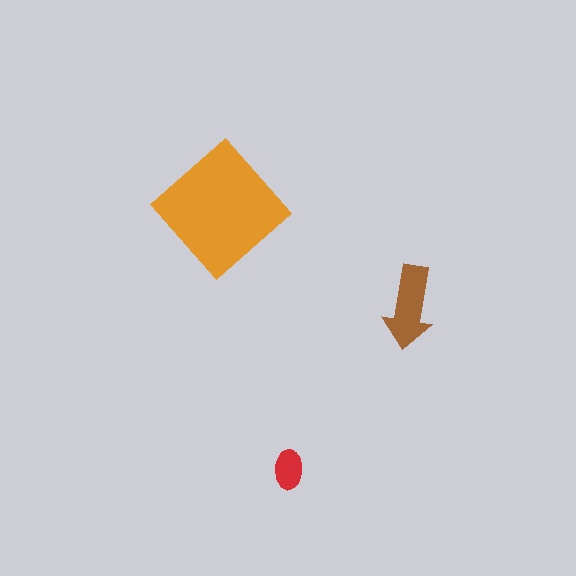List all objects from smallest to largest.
The red ellipse, the brown arrow, the orange diamond.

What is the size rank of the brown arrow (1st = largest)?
2nd.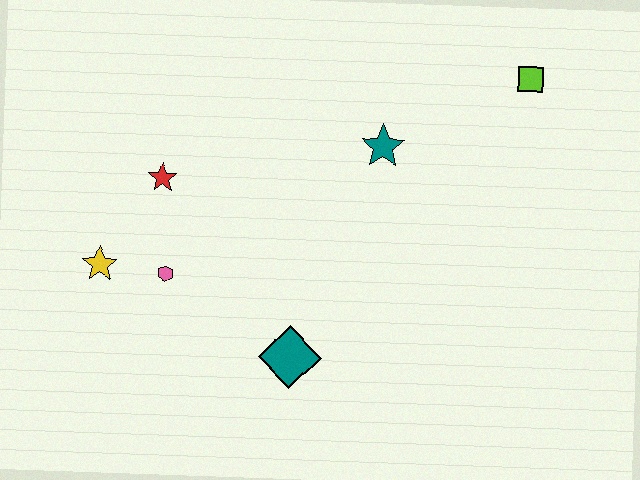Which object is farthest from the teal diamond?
The lime square is farthest from the teal diamond.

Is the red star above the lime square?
No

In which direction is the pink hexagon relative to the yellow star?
The pink hexagon is to the right of the yellow star.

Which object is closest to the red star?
The pink hexagon is closest to the red star.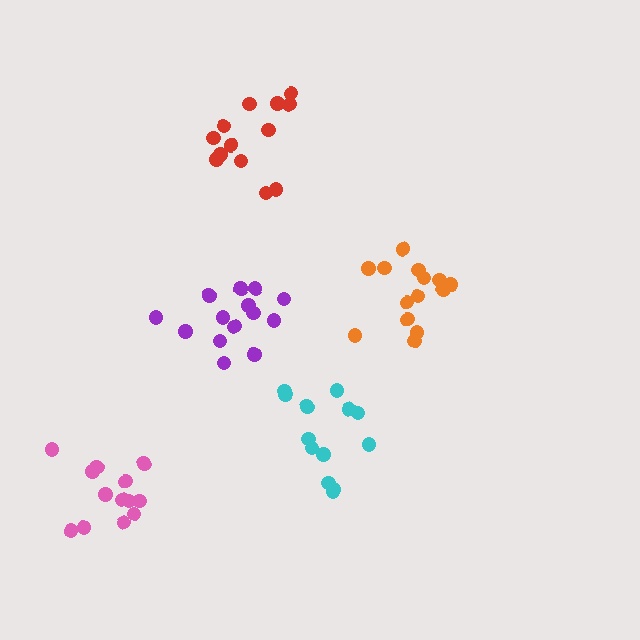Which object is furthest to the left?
The pink cluster is leftmost.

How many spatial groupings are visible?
There are 5 spatial groupings.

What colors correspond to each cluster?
The clusters are colored: orange, red, cyan, purple, pink.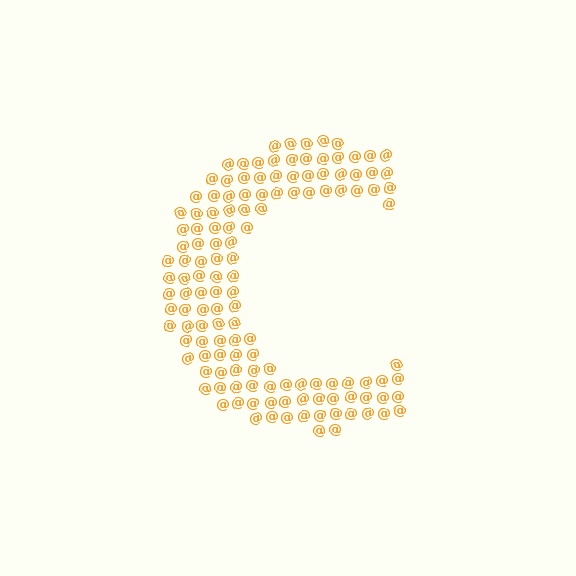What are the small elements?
The small elements are at signs.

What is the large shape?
The large shape is the letter C.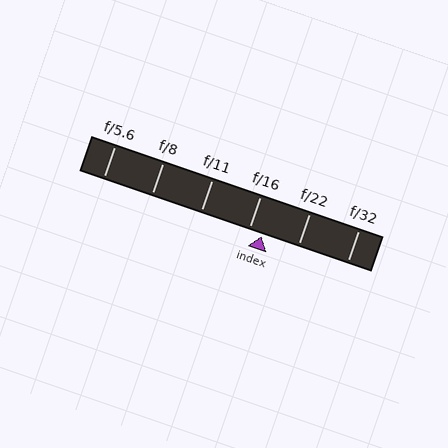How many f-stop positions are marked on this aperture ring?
There are 6 f-stop positions marked.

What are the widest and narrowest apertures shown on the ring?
The widest aperture shown is f/5.6 and the narrowest is f/32.